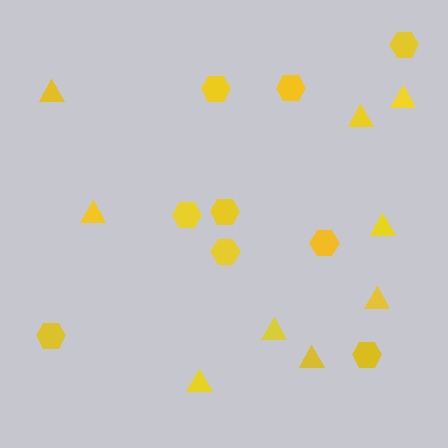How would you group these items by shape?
There are 2 groups: one group of triangles (9) and one group of hexagons (9).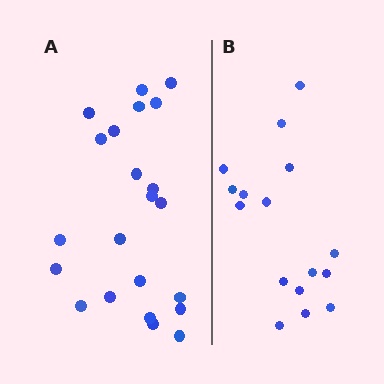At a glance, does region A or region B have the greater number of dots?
Region A (the left region) has more dots.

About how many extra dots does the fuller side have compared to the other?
Region A has about 6 more dots than region B.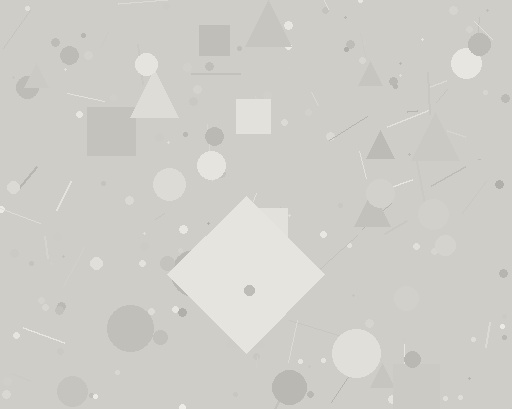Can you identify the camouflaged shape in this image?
The camouflaged shape is a diamond.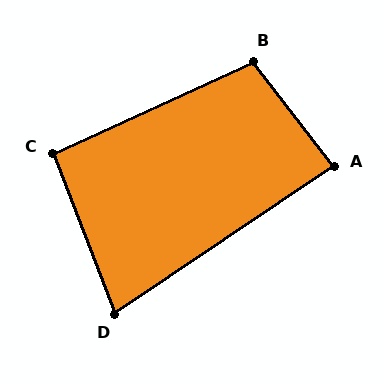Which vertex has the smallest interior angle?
D, at approximately 77 degrees.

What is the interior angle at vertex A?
Approximately 87 degrees (approximately right).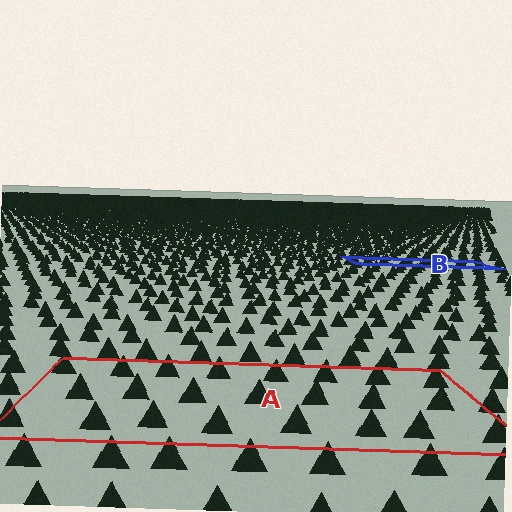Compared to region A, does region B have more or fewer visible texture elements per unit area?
Region B has more texture elements per unit area — they are packed more densely because it is farther away.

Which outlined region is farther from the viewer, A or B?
Region B is farther from the viewer — the texture elements inside it appear smaller and more densely packed.